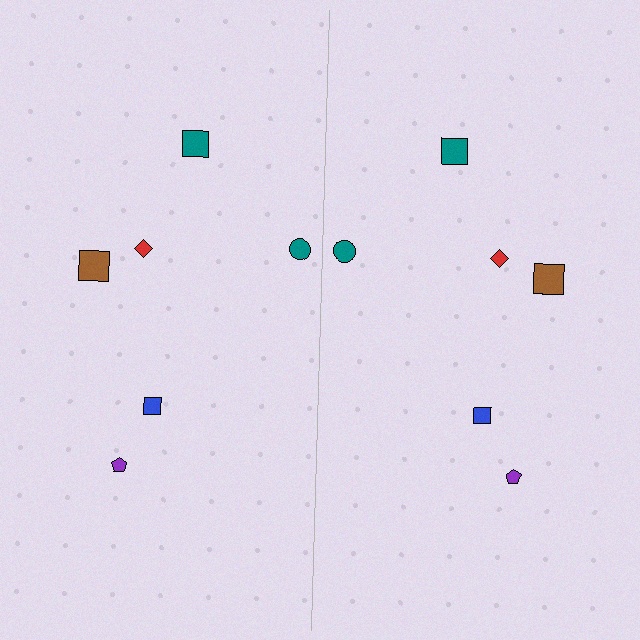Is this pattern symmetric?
Yes, this pattern has bilateral (reflection) symmetry.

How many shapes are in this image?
There are 12 shapes in this image.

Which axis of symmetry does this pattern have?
The pattern has a vertical axis of symmetry running through the center of the image.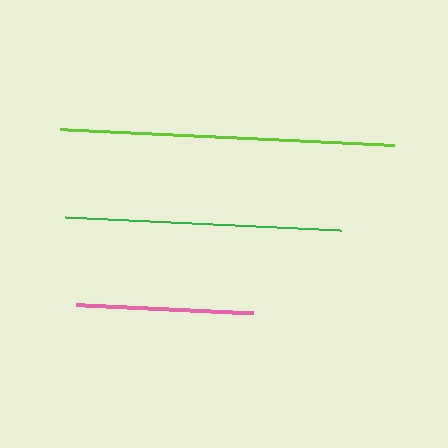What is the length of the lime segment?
The lime segment is approximately 334 pixels long.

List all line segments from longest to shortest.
From longest to shortest: lime, green, pink.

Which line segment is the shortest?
The pink line is the shortest at approximately 177 pixels.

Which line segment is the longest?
The lime line is the longest at approximately 334 pixels.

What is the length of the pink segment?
The pink segment is approximately 177 pixels long.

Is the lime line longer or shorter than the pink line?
The lime line is longer than the pink line.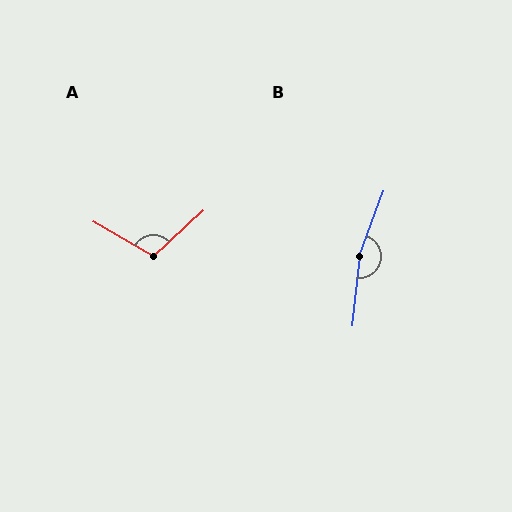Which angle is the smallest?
A, at approximately 107 degrees.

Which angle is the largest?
B, at approximately 166 degrees.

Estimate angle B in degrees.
Approximately 166 degrees.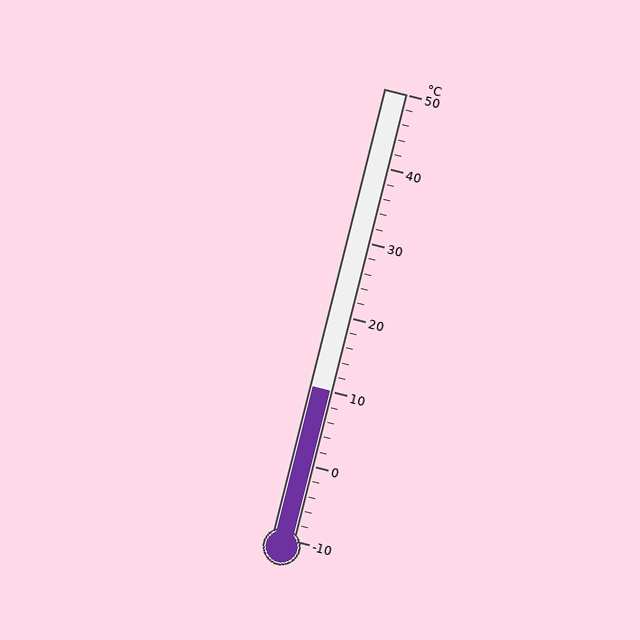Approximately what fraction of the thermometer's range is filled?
The thermometer is filled to approximately 35% of its range.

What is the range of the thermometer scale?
The thermometer scale ranges from -10°C to 50°C.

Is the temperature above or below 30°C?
The temperature is below 30°C.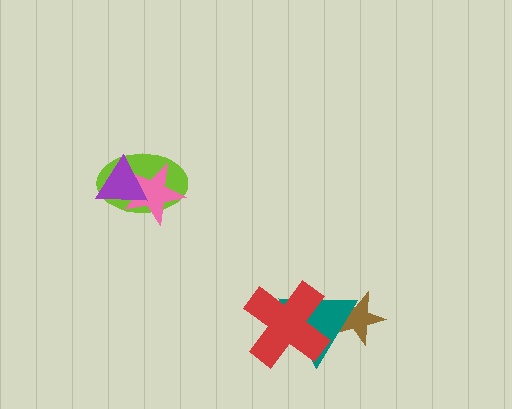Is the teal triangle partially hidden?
Yes, it is partially covered by another shape.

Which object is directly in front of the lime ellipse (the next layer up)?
The pink star is directly in front of the lime ellipse.